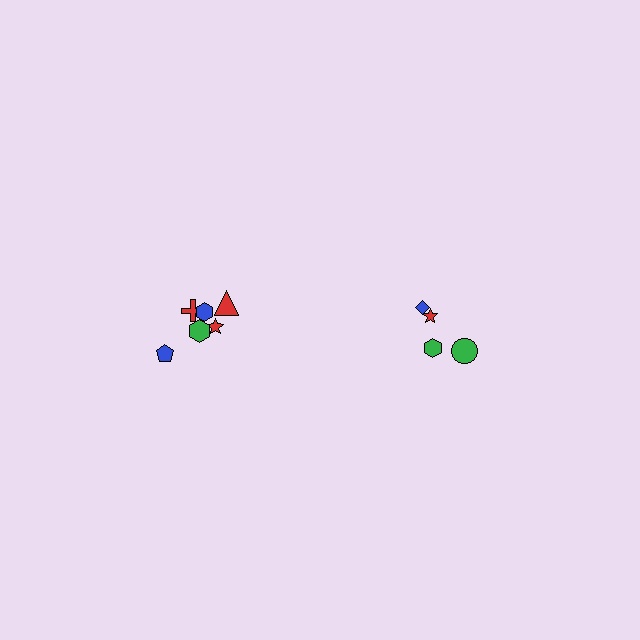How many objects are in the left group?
There are 6 objects.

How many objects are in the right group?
There are 4 objects.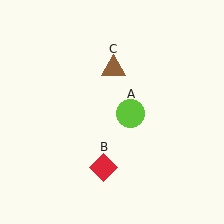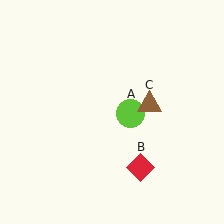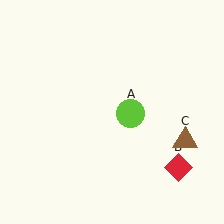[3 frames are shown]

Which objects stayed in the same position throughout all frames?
Lime circle (object A) remained stationary.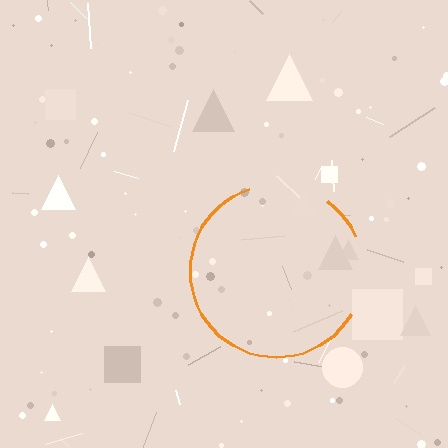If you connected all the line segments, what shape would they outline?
They would outline a circle.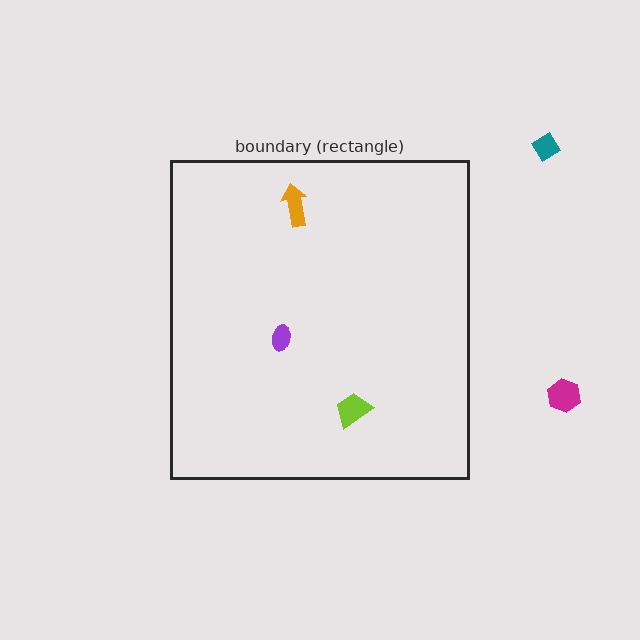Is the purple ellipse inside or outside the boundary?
Inside.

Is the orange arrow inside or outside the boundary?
Inside.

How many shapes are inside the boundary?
3 inside, 2 outside.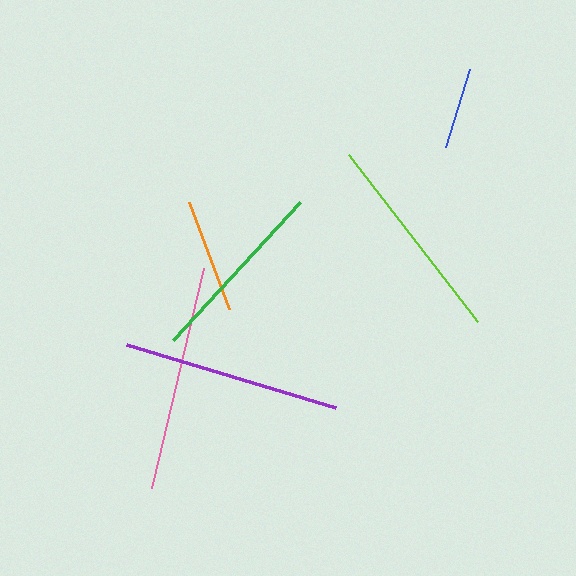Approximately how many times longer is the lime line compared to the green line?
The lime line is approximately 1.1 times the length of the green line.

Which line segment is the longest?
The pink line is the longest at approximately 226 pixels.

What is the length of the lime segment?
The lime segment is approximately 211 pixels long.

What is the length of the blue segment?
The blue segment is approximately 82 pixels long.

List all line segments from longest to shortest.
From longest to shortest: pink, purple, lime, green, orange, blue.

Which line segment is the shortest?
The blue line is the shortest at approximately 82 pixels.